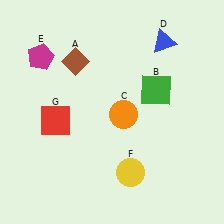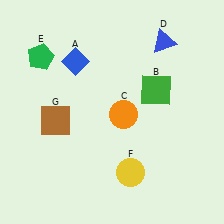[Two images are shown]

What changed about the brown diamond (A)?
In Image 1, A is brown. In Image 2, it changed to blue.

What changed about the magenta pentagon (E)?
In Image 1, E is magenta. In Image 2, it changed to green.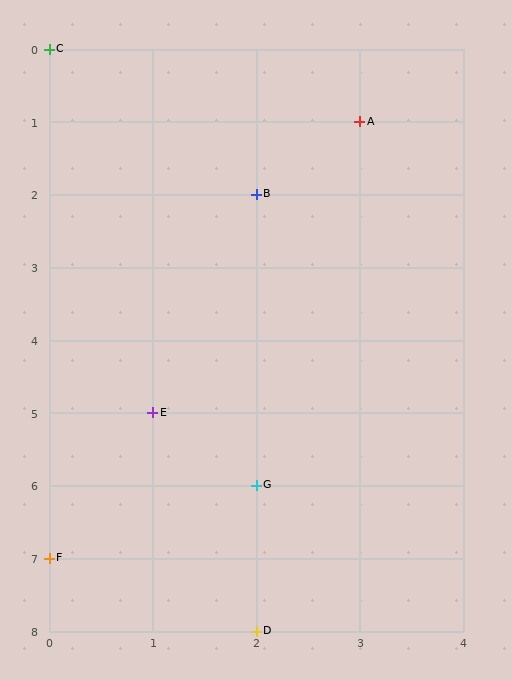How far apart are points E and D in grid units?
Points E and D are 1 column and 3 rows apart (about 3.2 grid units diagonally).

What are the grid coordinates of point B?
Point B is at grid coordinates (2, 2).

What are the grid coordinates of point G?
Point G is at grid coordinates (2, 6).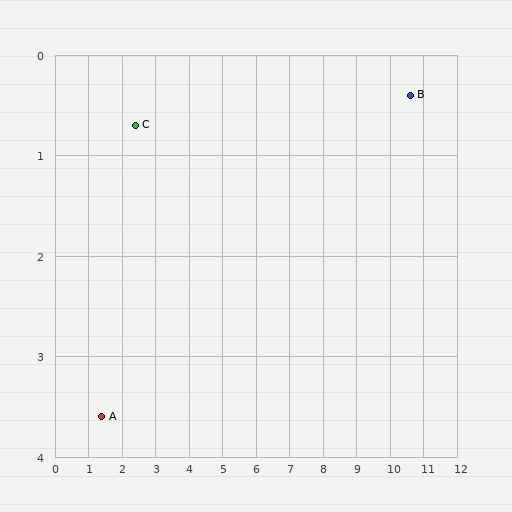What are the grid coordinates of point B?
Point B is at approximately (10.6, 0.4).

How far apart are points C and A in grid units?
Points C and A are about 3.1 grid units apart.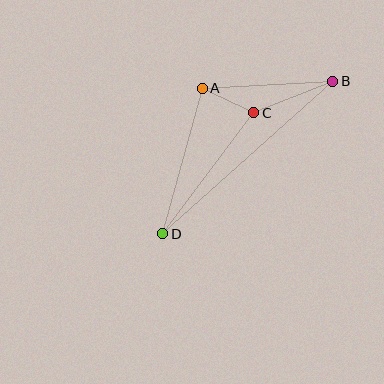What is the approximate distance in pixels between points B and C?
The distance between B and C is approximately 85 pixels.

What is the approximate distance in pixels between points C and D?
The distance between C and D is approximately 151 pixels.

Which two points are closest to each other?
Points A and C are closest to each other.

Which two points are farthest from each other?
Points B and D are farthest from each other.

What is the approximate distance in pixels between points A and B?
The distance between A and B is approximately 131 pixels.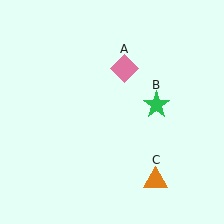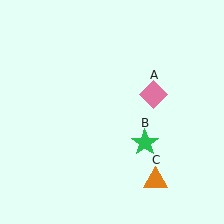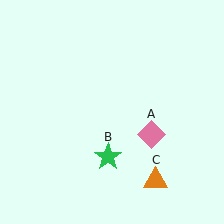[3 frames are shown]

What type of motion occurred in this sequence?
The pink diamond (object A), green star (object B) rotated clockwise around the center of the scene.